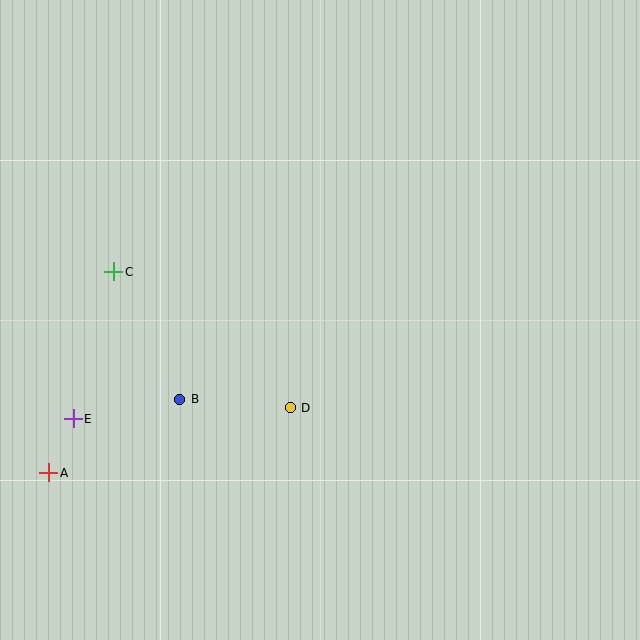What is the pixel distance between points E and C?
The distance between E and C is 153 pixels.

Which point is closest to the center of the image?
Point D at (290, 408) is closest to the center.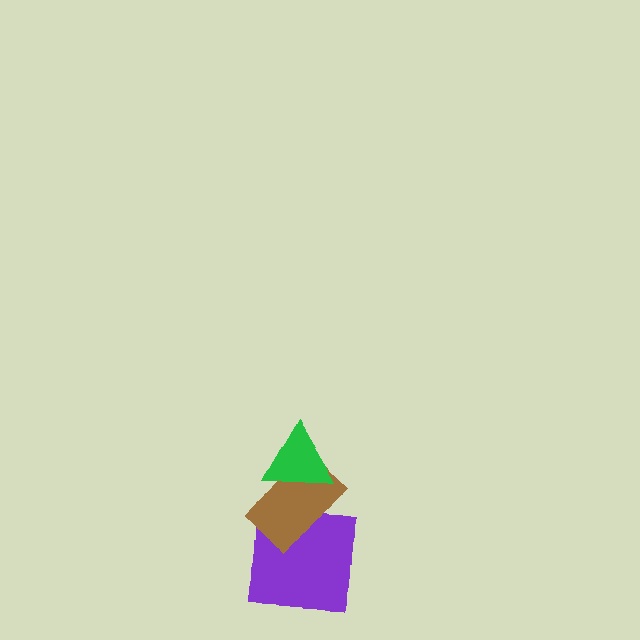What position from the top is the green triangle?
The green triangle is 1st from the top.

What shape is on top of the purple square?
The brown rectangle is on top of the purple square.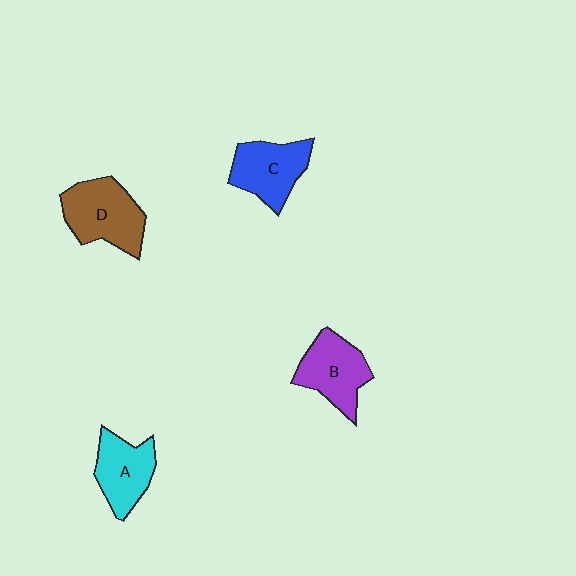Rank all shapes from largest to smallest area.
From largest to smallest: D (brown), B (purple), C (blue), A (cyan).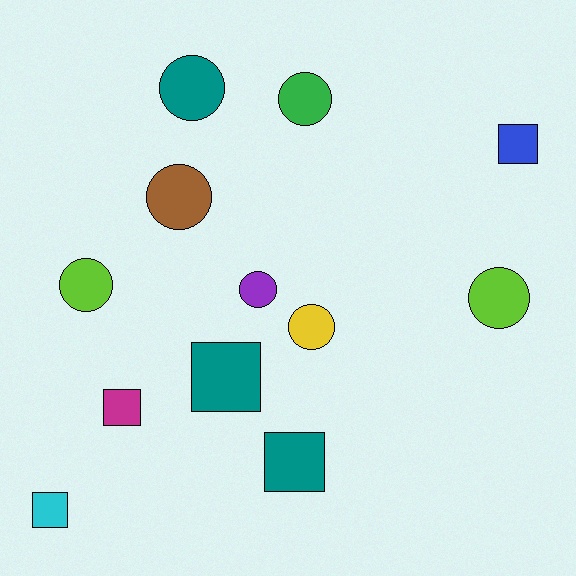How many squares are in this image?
There are 5 squares.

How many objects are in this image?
There are 12 objects.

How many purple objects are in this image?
There is 1 purple object.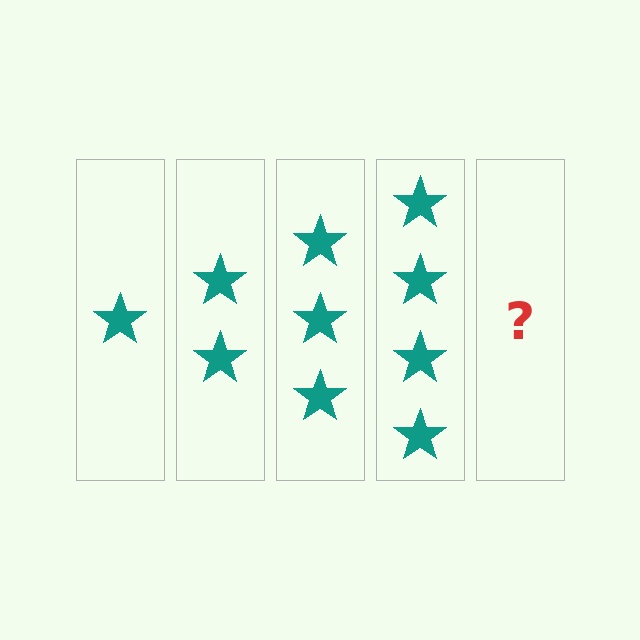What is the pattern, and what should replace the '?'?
The pattern is that each step adds one more star. The '?' should be 5 stars.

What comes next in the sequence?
The next element should be 5 stars.